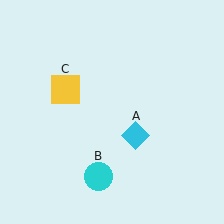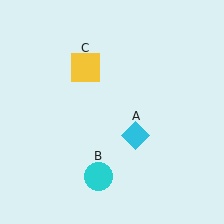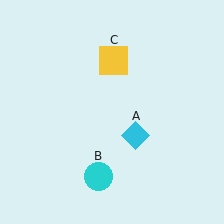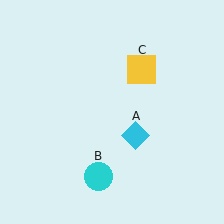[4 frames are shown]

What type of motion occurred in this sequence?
The yellow square (object C) rotated clockwise around the center of the scene.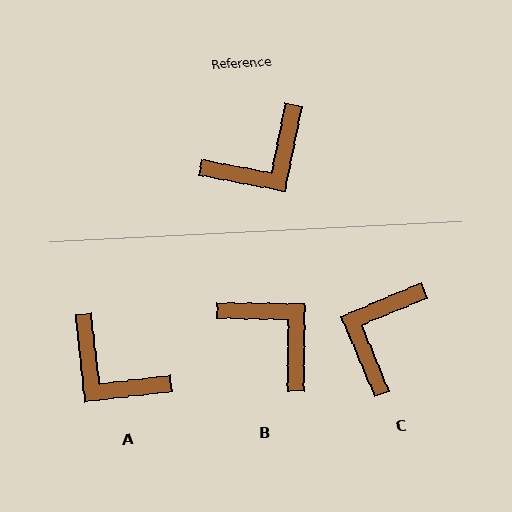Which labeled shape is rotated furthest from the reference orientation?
C, about 146 degrees away.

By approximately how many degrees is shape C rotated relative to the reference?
Approximately 146 degrees clockwise.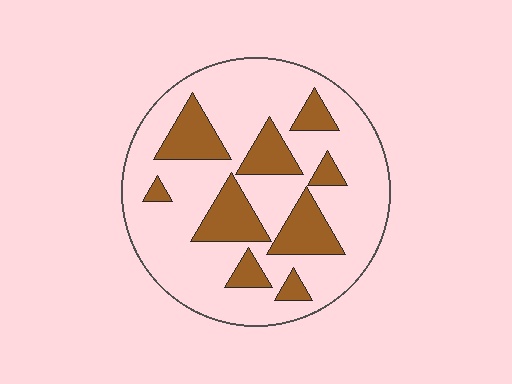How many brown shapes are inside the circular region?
9.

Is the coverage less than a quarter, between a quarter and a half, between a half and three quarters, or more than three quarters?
Between a quarter and a half.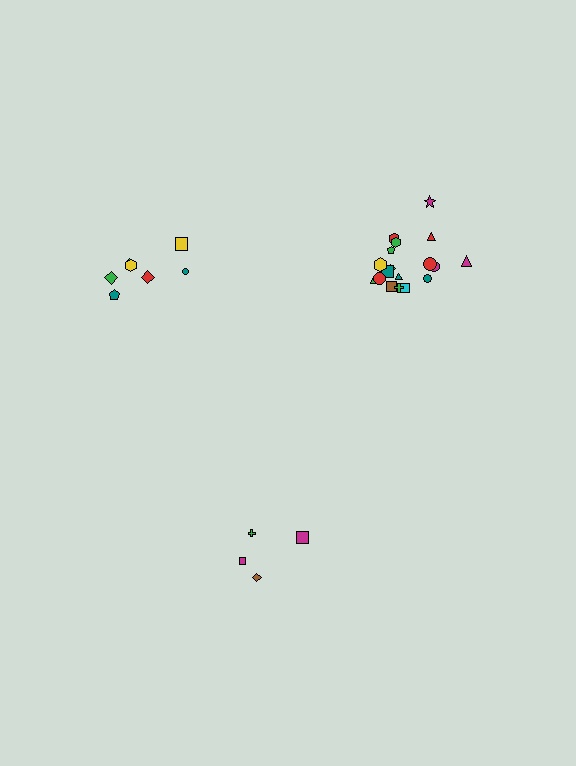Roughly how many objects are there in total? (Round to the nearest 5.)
Roughly 30 objects in total.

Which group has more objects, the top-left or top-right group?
The top-right group.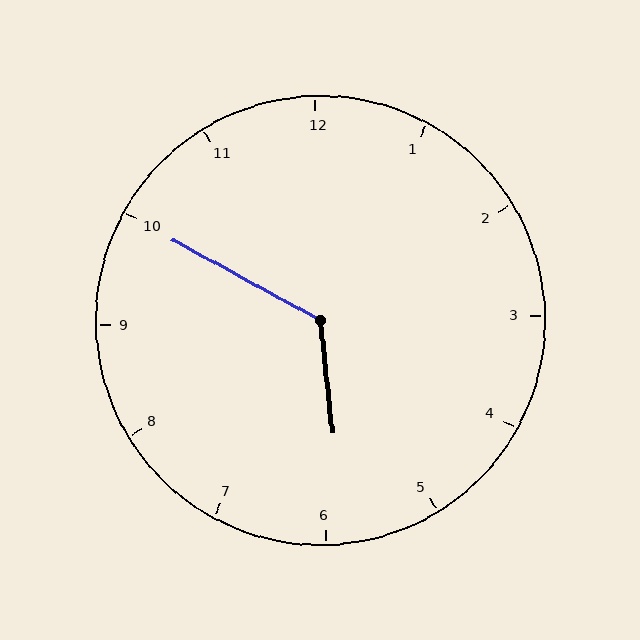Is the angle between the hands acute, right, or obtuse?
It is obtuse.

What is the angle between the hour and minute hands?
Approximately 125 degrees.